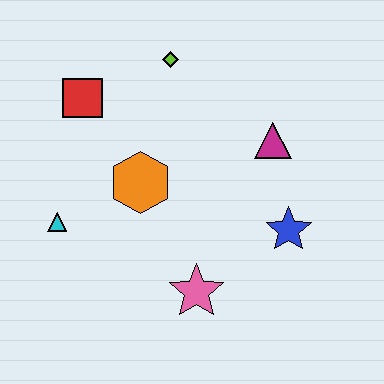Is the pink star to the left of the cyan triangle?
No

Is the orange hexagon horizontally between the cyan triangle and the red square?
No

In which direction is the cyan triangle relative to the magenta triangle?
The cyan triangle is to the left of the magenta triangle.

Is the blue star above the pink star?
Yes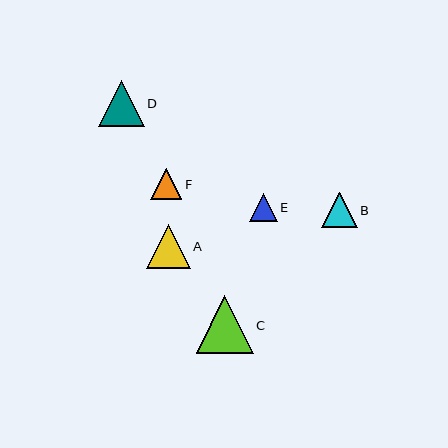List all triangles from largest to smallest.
From largest to smallest: C, D, A, B, F, E.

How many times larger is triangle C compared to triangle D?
Triangle C is approximately 1.3 times the size of triangle D.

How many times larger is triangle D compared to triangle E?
Triangle D is approximately 1.6 times the size of triangle E.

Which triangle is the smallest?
Triangle E is the smallest with a size of approximately 28 pixels.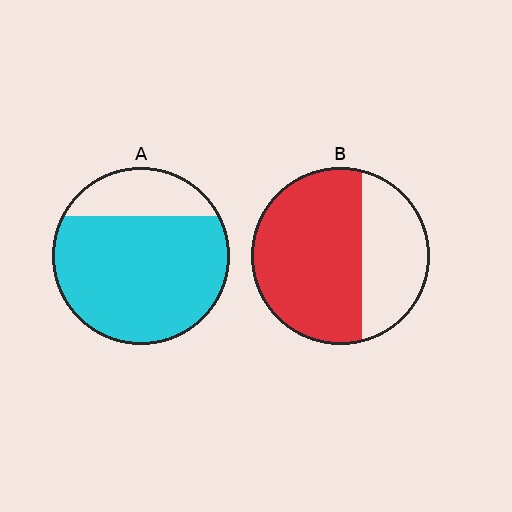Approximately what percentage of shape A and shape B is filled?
A is approximately 80% and B is approximately 65%.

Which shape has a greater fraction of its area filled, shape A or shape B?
Shape A.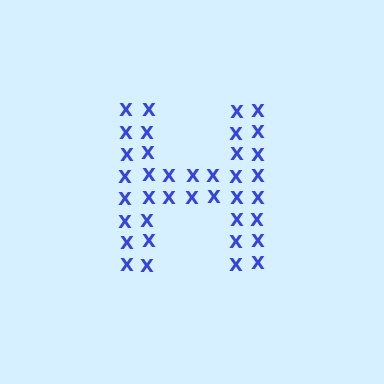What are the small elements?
The small elements are letter X's.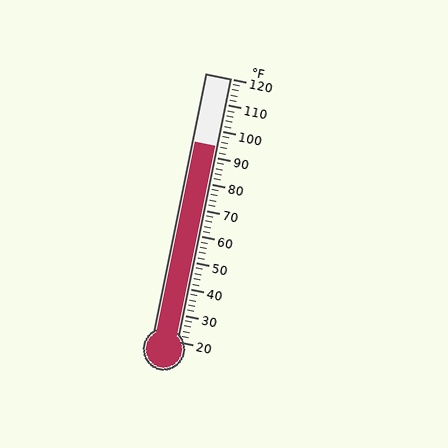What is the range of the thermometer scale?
The thermometer scale ranges from 20°F to 120°F.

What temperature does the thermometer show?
The thermometer shows approximately 94°F.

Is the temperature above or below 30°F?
The temperature is above 30°F.